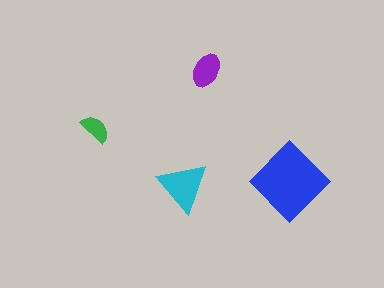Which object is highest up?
The purple ellipse is topmost.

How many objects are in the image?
There are 4 objects in the image.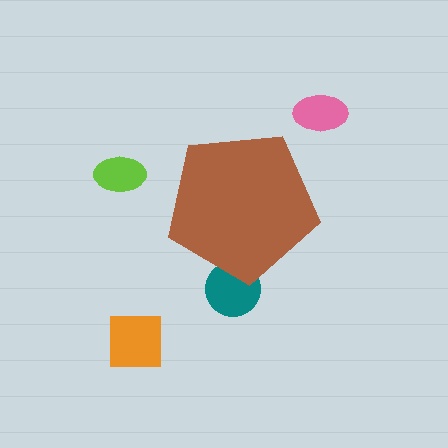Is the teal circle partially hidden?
Yes, the teal circle is partially hidden behind the brown pentagon.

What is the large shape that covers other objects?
A brown pentagon.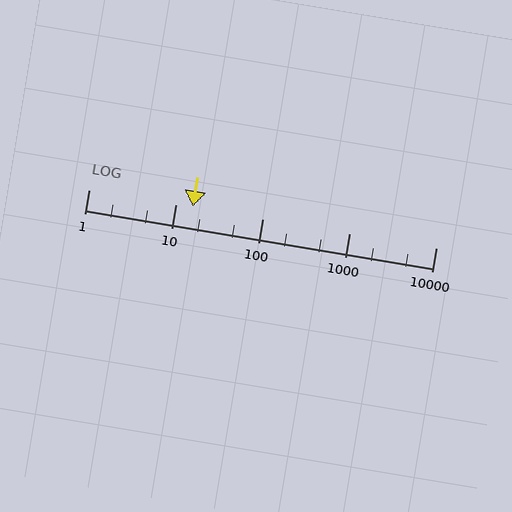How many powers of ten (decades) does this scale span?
The scale spans 4 decades, from 1 to 10000.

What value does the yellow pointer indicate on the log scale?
The pointer indicates approximately 16.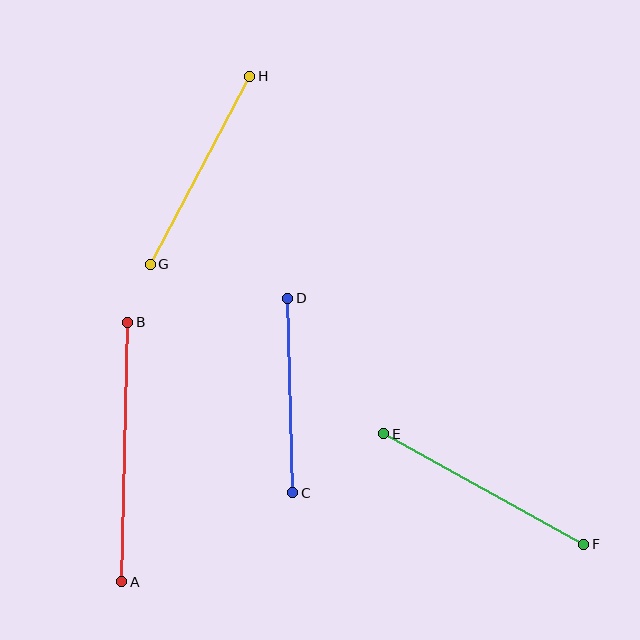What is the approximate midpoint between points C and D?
The midpoint is at approximately (290, 396) pixels.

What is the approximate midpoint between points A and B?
The midpoint is at approximately (125, 452) pixels.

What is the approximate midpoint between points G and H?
The midpoint is at approximately (200, 170) pixels.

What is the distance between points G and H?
The distance is approximately 213 pixels.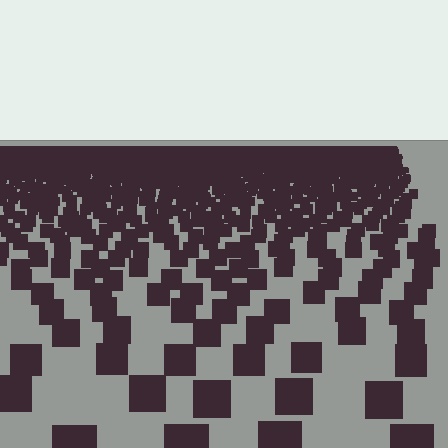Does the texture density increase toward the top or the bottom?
Density increases toward the top.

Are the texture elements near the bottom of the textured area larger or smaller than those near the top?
Larger. Near the bottom, elements are closer to the viewer and appear at a bigger on-screen size.